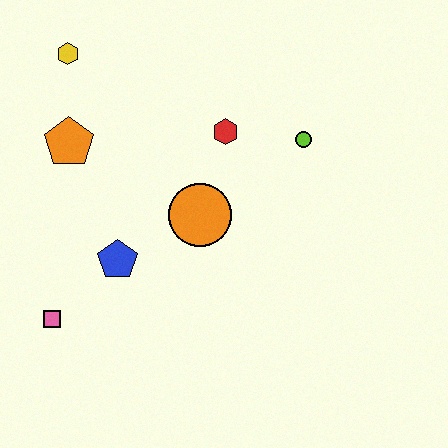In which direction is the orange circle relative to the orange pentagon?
The orange circle is to the right of the orange pentagon.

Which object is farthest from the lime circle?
The pink square is farthest from the lime circle.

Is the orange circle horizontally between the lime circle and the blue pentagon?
Yes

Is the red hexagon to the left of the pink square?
No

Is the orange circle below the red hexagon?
Yes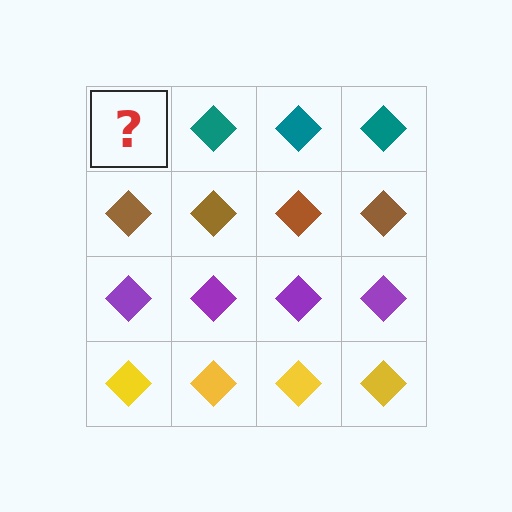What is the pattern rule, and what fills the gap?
The rule is that each row has a consistent color. The gap should be filled with a teal diamond.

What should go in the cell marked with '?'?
The missing cell should contain a teal diamond.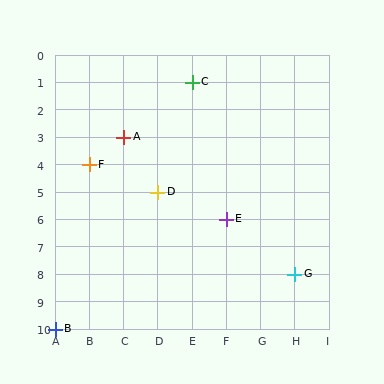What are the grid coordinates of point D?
Point D is at grid coordinates (D, 5).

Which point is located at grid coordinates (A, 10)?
Point B is at (A, 10).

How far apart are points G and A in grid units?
Points G and A are 5 columns and 5 rows apart (about 7.1 grid units diagonally).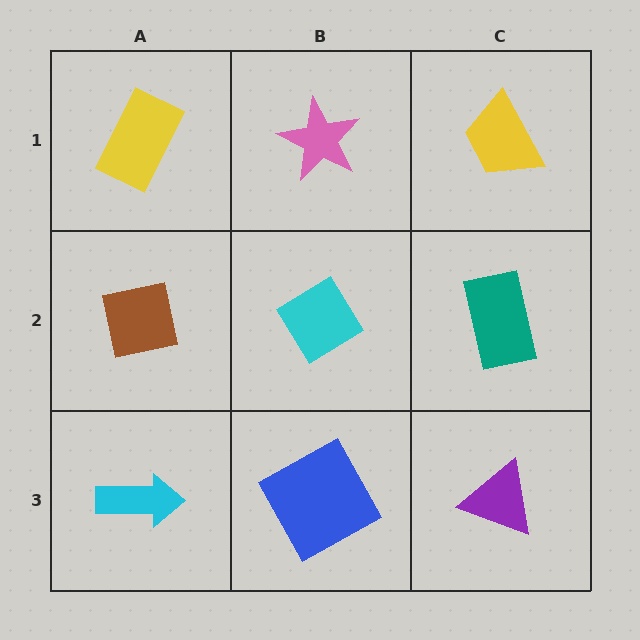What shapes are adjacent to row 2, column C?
A yellow trapezoid (row 1, column C), a purple triangle (row 3, column C), a cyan diamond (row 2, column B).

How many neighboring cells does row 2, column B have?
4.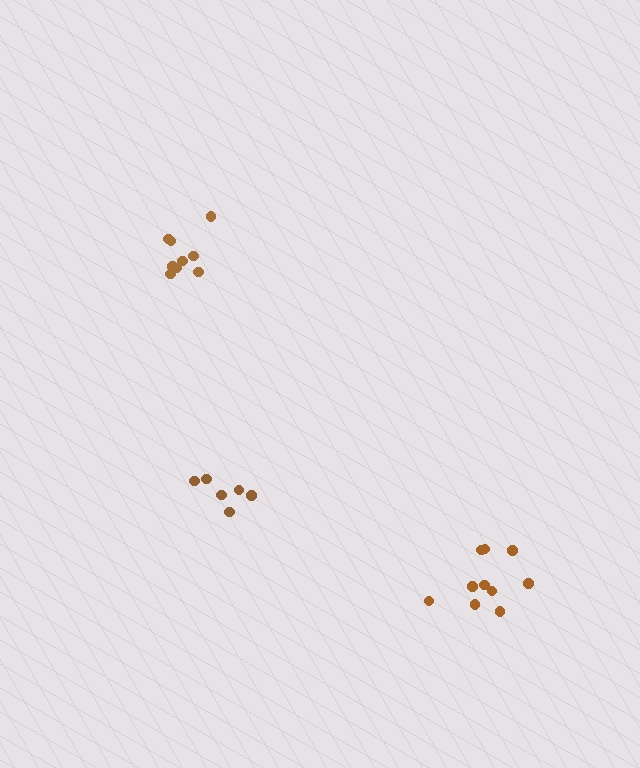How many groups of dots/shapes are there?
There are 3 groups.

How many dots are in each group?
Group 1: 6 dots, Group 2: 9 dots, Group 3: 10 dots (25 total).